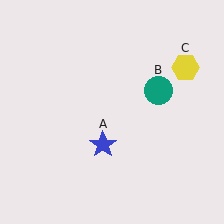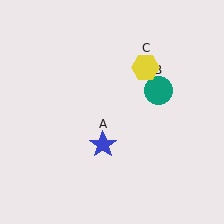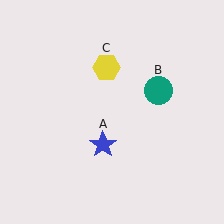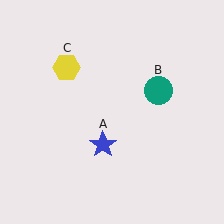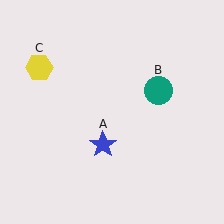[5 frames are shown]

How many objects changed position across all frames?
1 object changed position: yellow hexagon (object C).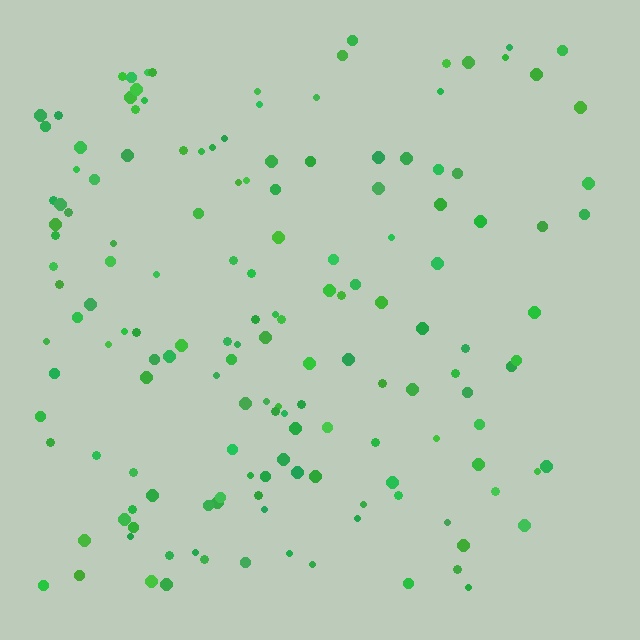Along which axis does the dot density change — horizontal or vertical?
Horizontal.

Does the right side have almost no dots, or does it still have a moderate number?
Still a moderate number, just noticeably fewer than the left.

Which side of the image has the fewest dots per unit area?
The right.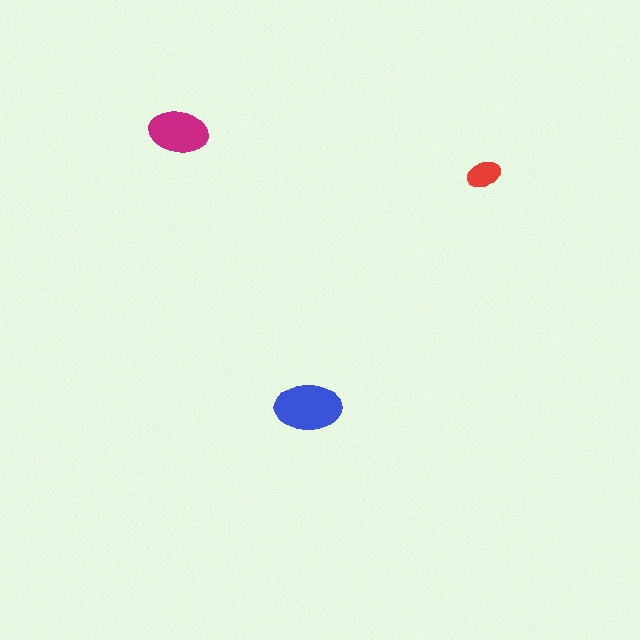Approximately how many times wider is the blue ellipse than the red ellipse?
About 2 times wider.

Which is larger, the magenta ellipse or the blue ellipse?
The blue one.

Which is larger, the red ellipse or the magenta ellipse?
The magenta one.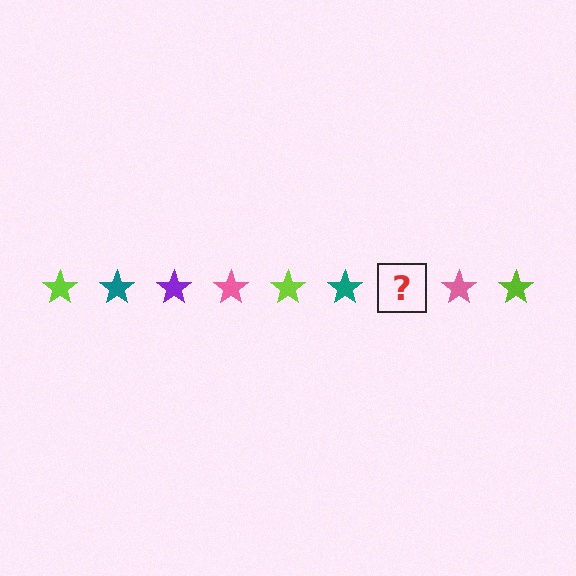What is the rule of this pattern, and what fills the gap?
The rule is that the pattern cycles through lime, teal, purple, pink stars. The gap should be filled with a purple star.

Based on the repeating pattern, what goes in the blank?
The blank should be a purple star.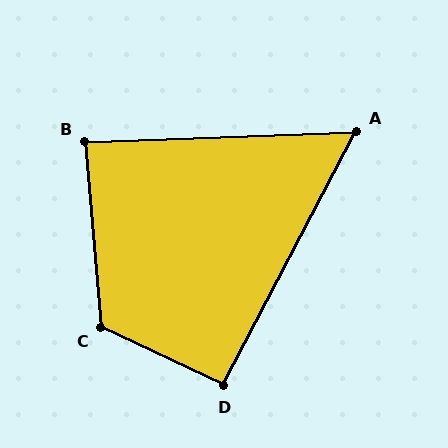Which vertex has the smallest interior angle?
A, at approximately 60 degrees.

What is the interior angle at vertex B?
Approximately 87 degrees (approximately right).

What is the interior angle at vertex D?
Approximately 93 degrees (approximately right).